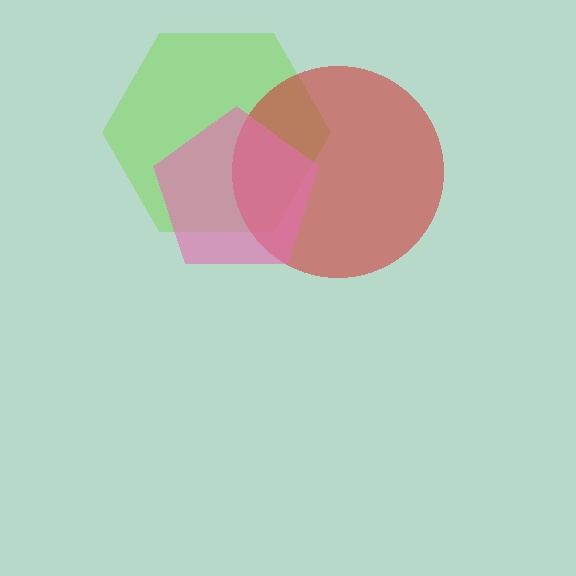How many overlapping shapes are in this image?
There are 3 overlapping shapes in the image.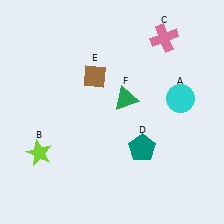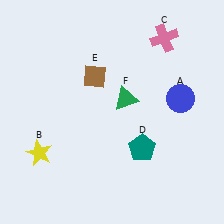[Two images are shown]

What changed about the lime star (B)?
In Image 1, B is lime. In Image 2, it changed to yellow.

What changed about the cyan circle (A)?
In Image 1, A is cyan. In Image 2, it changed to blue.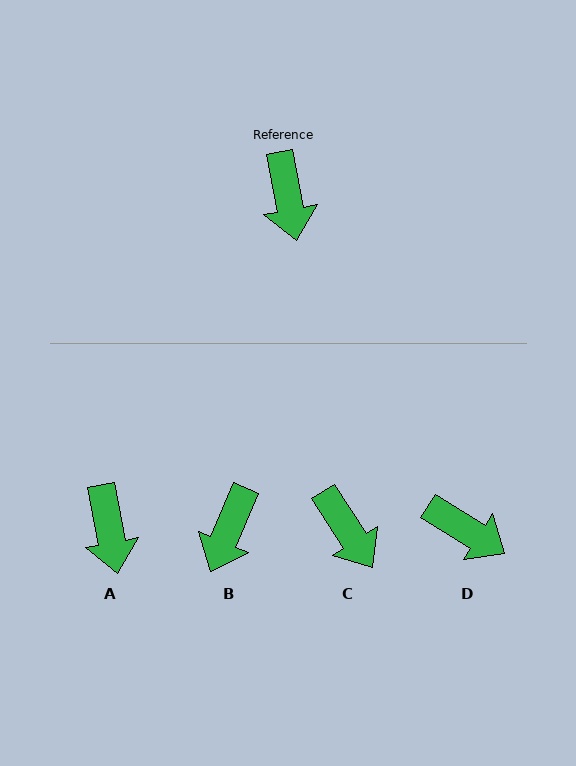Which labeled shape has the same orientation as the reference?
A.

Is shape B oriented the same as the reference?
No, it is off by about 34 degrees.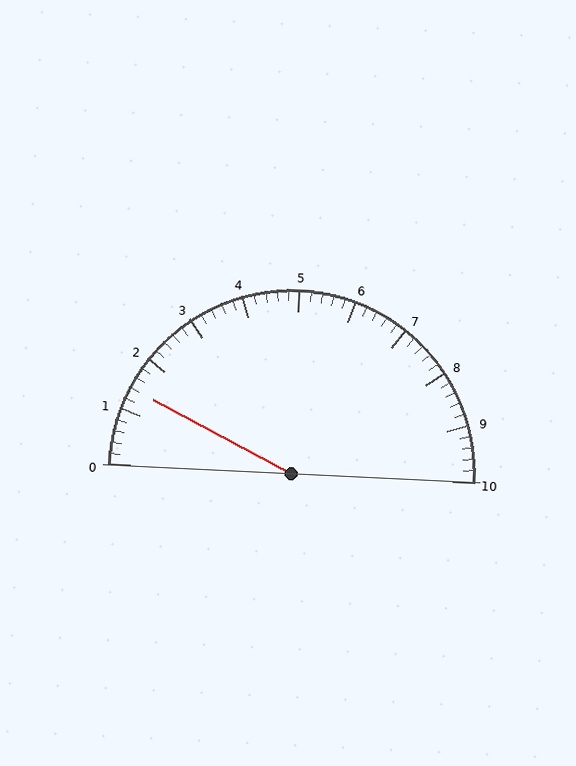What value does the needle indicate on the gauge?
The needle indicates approximately 1.4.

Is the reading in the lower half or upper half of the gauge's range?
The reading is in the lower half of the range (0 to 10).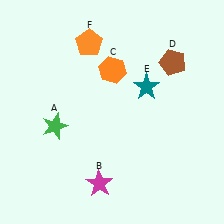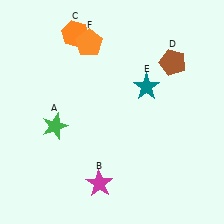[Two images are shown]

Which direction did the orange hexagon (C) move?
The orange hexagon (C) moved left.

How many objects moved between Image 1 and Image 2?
1 object moved between the two images.